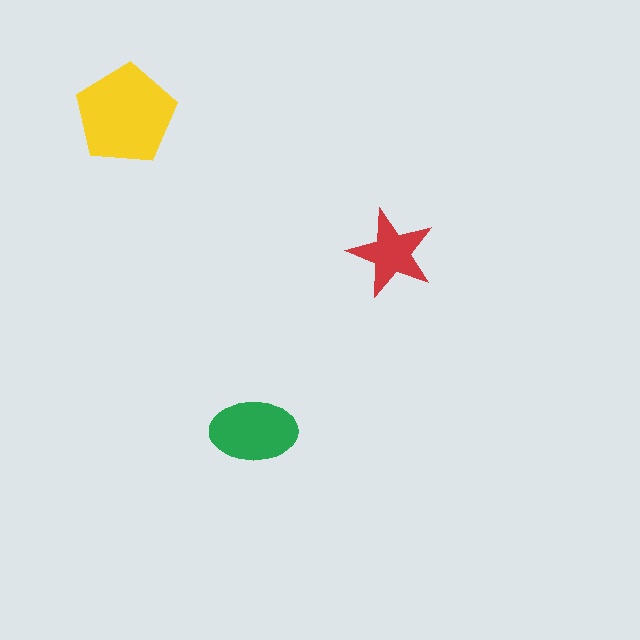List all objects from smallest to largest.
The red star, the green ellipse, the yellow pentagon.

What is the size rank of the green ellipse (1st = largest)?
2nd.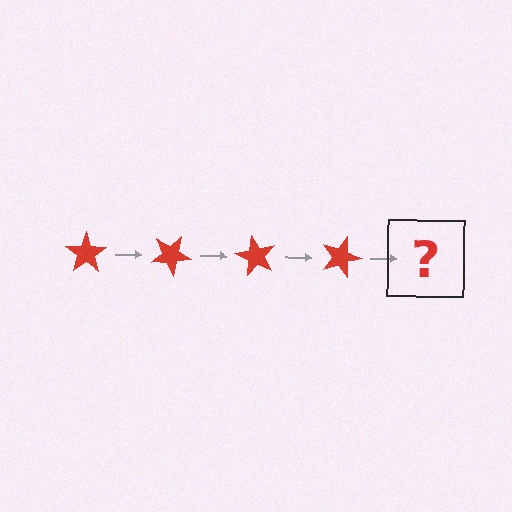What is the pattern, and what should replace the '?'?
The pattern is that the star rotates 30 degrees each step. The '?' should be a red star rotated 120 degrees.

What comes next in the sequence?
The next element should be a red star rotated 120 degrees.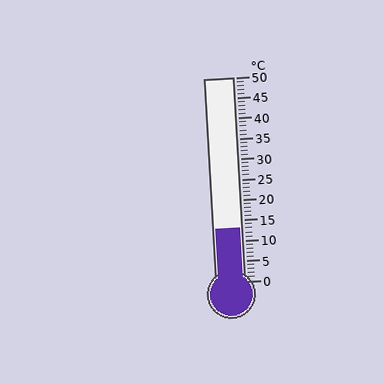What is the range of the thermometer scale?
The thermometer scale ranges from 0°C to 50°C.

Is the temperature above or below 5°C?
The temperature is above 5°C.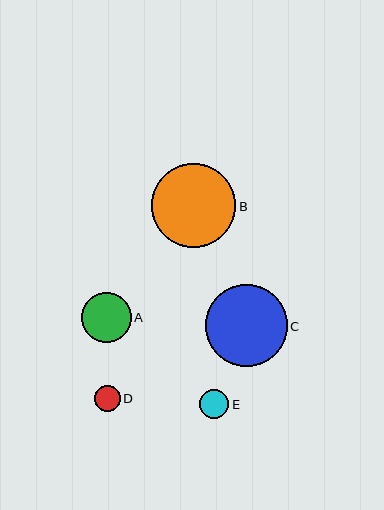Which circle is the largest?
Circle B is the largest with a size of approximately 84 pixels.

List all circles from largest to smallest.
From largest to smallest: B, C, A, E, D.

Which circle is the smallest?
Circle D is the smallest with a size of approximately 26 pixels.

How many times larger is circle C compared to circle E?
Circle C is approximately 2.8 times the size of circle E.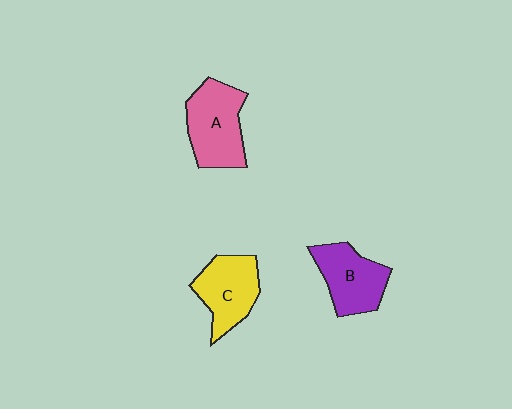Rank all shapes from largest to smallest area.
From largest to smallest: A (pink), C (yellow), B (purple).